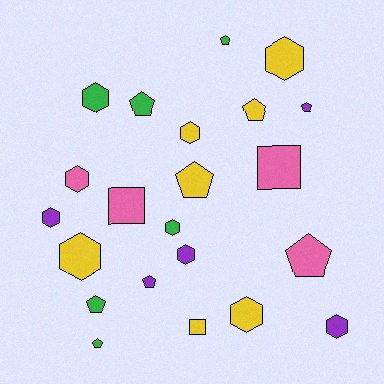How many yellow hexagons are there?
There are 4 yellow hexagons.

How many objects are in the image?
There are 22 objects.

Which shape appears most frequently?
Hexagon, with 10 objects.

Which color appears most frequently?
Yellow, with 7 objects.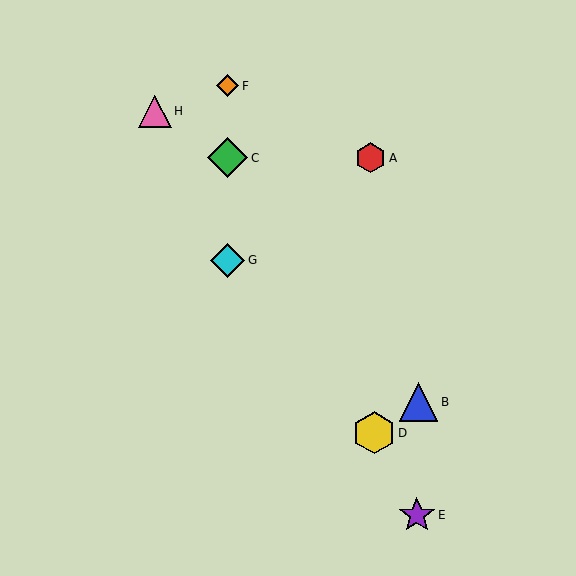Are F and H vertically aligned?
No, F is at x≈228 and H is at x≈155.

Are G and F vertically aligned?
Yes, both are at x≈228.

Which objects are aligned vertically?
Objects C, F, G are aligned vertically.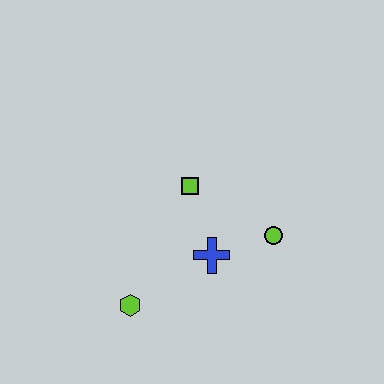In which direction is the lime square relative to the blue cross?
The lime square is above the blue cross.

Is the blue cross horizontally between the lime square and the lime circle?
Yes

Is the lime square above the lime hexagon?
Yes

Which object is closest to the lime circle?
The blue cross is closest to the lime circle.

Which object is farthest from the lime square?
The lime hexagon is farthest from the lime square.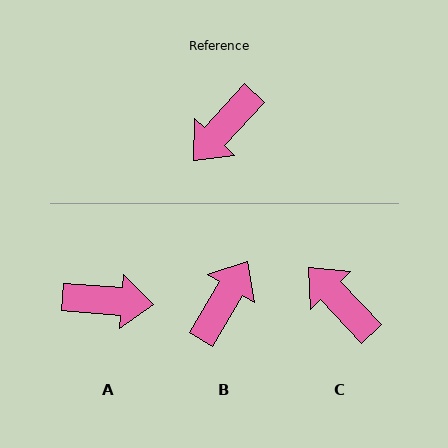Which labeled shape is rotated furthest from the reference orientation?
B, about 168 degrees away.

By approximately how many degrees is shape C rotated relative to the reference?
Approximately 94 degrees clockwise.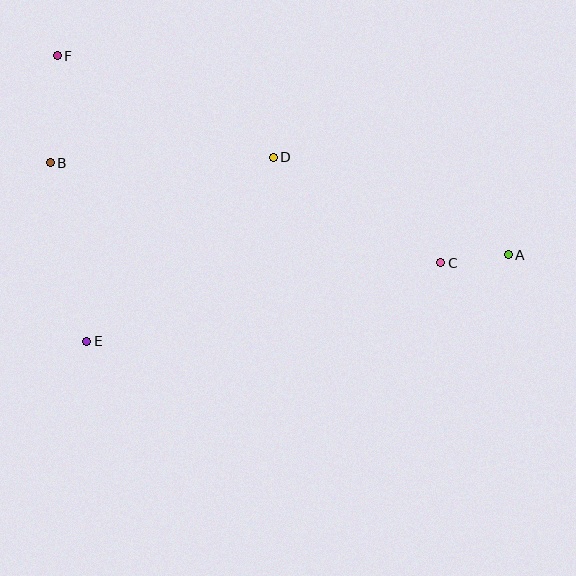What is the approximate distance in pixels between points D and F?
The distance between D and F is approximately 238 pixels.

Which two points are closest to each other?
Points A and C are closest to each other.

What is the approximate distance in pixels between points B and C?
The distance between B and C is approximately 403 pixels.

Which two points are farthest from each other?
Points A and F are farthest from each other.